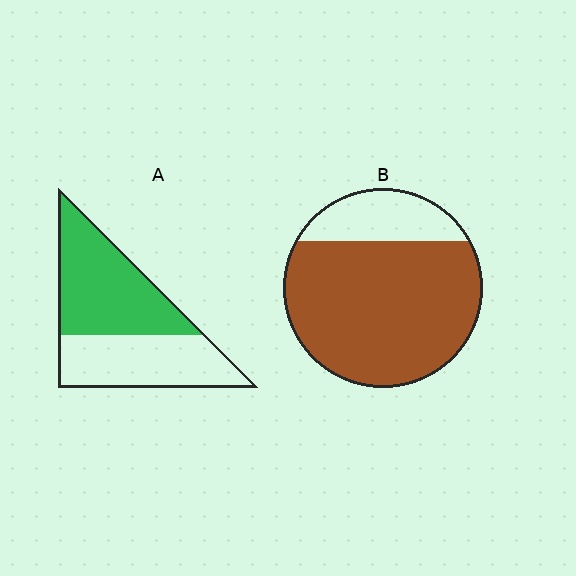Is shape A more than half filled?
Yes.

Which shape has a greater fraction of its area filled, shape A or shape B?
Shape B.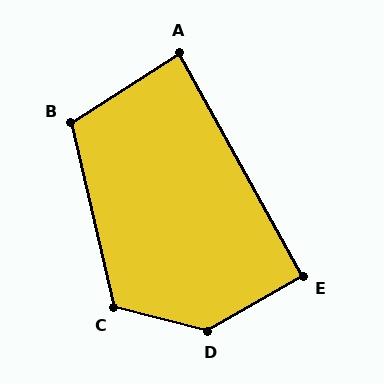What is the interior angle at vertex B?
Approximately 110 degrees (obtuse).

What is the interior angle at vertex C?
Approximately 117 degrees (obtuse).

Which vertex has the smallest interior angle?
A, at approximately 86 degrees.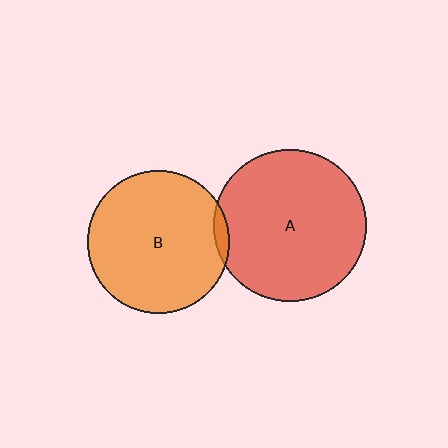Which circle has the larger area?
Circle A (red).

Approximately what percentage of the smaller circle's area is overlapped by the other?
Approximately 5%.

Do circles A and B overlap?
Yes.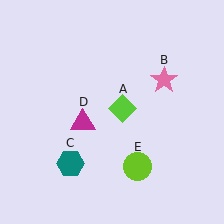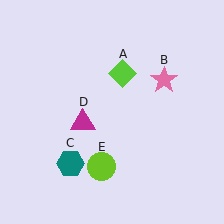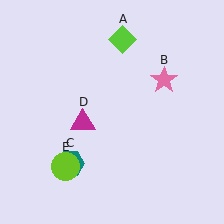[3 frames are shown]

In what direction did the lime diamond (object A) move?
The lime diamond (object A) moved up.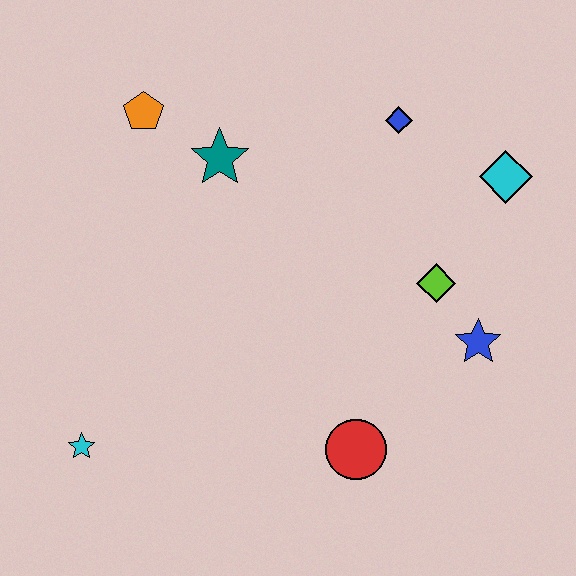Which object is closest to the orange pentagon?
The teal star is closest to the orange pentagon.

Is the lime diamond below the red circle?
No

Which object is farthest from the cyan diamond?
The cyan star is farthest from the cyan diamond.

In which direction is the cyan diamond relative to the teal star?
The cyan diamond is to the right of the teal star.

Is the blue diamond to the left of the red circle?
No